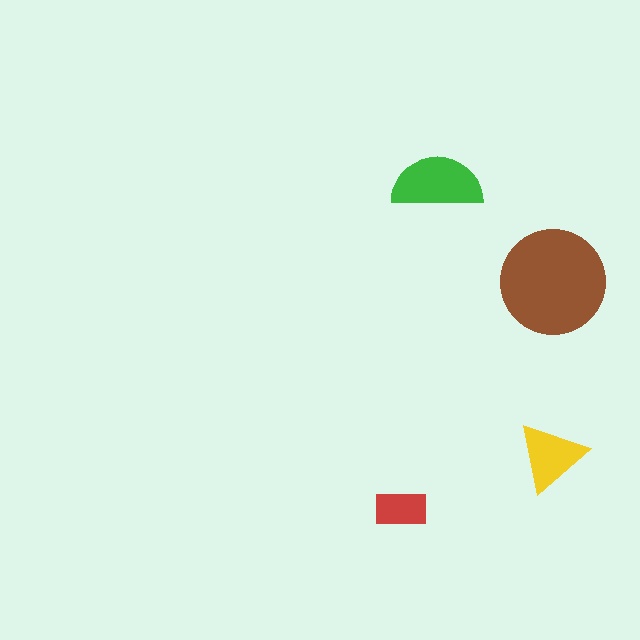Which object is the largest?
The brown circle.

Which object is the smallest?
The red rectangle.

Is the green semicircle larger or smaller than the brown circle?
Smaller.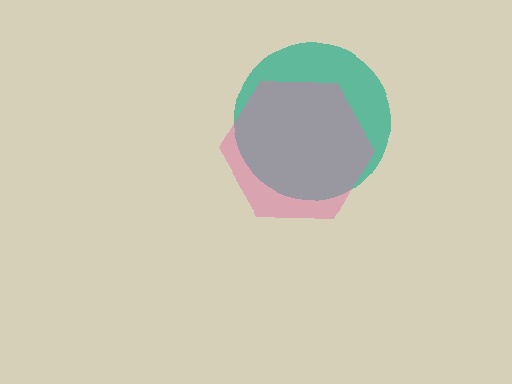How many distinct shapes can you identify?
There are 2 distinct shapes: a teal circle, a pink hexagon.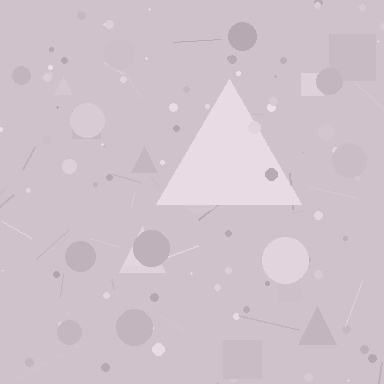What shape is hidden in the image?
A triangle is hidden in the image.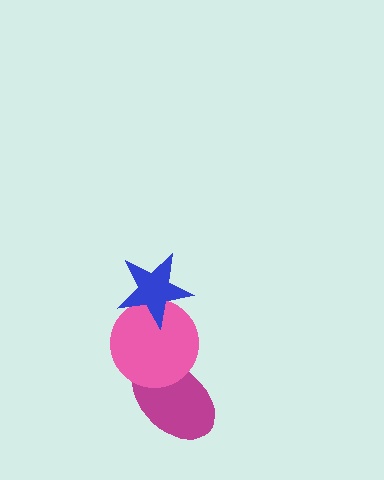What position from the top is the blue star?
The blue star is 1st from the top.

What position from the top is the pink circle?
The pink circle is 2nd from the top.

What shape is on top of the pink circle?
The blue star is on top of the pink circle.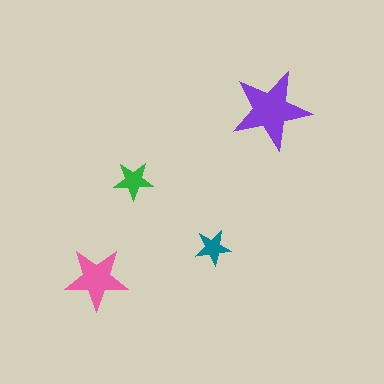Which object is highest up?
The purple star is topmost.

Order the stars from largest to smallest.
the purple one, the pink one, the green one, the teal one.